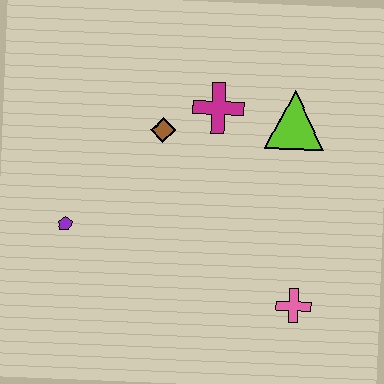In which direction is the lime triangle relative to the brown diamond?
The lime triangle is to the right of the brown diamond.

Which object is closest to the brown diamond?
The magenta cross is closest to the brown diamond.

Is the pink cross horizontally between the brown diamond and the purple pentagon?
No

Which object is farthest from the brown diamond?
The pink cross is farthest from the brown diamond.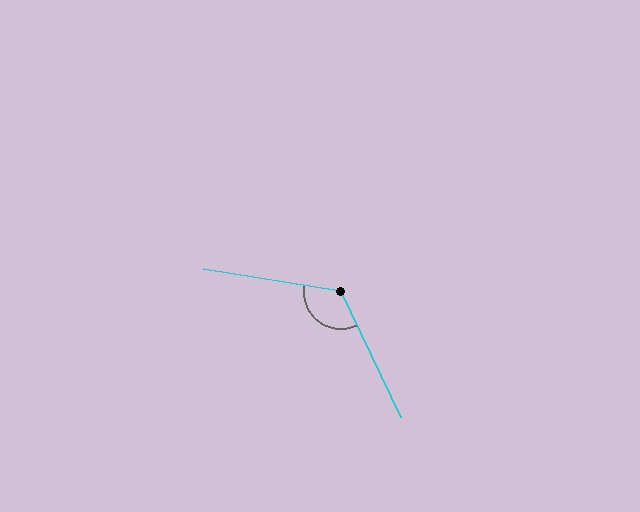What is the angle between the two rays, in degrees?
Approximately 125 degrees.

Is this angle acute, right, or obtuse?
It is obtuse.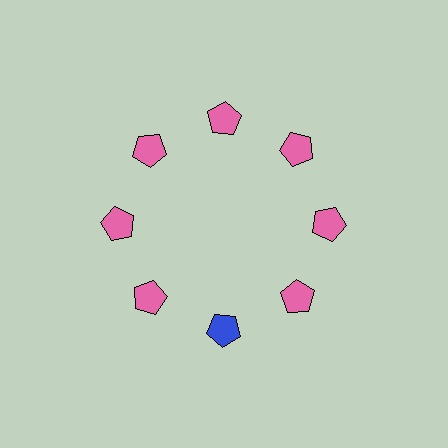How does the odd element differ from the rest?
It has a different color: blue instead of pink.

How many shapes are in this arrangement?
There are 8 shapes arranged in a ring pattern.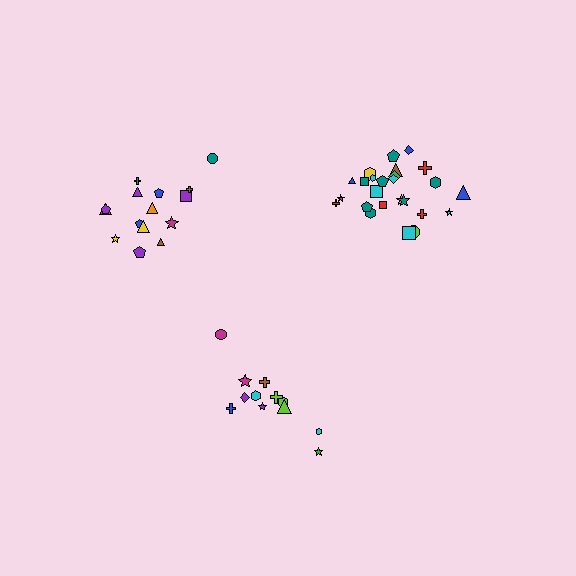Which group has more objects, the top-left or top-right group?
The top-right group.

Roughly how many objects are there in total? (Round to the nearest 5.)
Roughly 50 objects in total.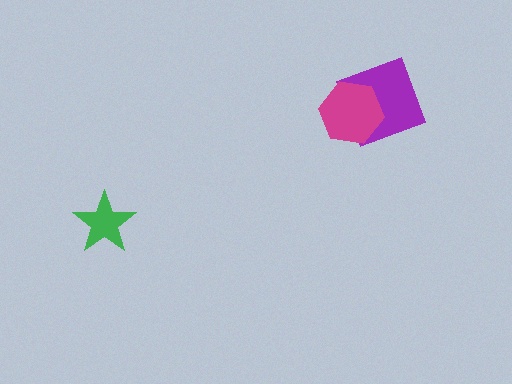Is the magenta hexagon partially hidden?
No, no other shape covers it.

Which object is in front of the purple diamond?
The magenta hexagon is in front of the purple diamond.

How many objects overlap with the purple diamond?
1 object overlaps with the purple diamond.